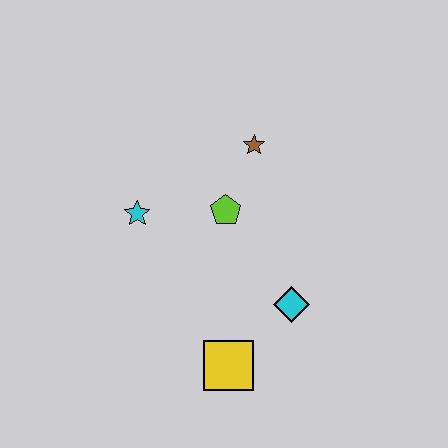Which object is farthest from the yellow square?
The brown star is farthest from the yellow square.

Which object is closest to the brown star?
The lime pentagon is closest to the brown star.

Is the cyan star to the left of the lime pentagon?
Yes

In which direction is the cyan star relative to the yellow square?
The cyan star is above the yellow square.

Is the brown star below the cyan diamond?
No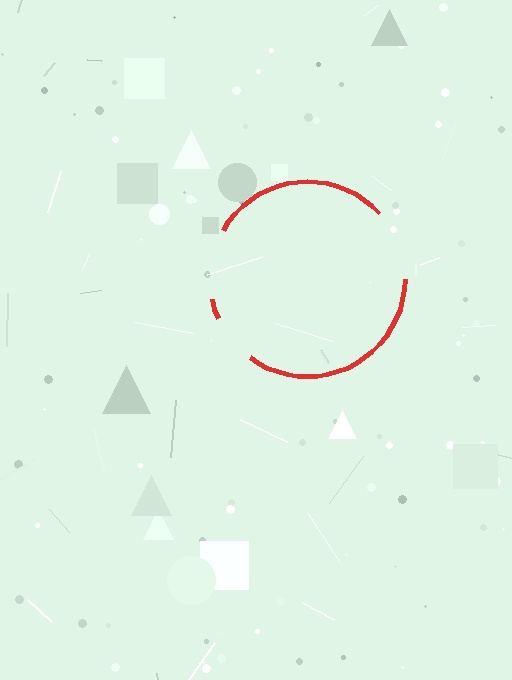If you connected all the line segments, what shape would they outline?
They would outline a circle.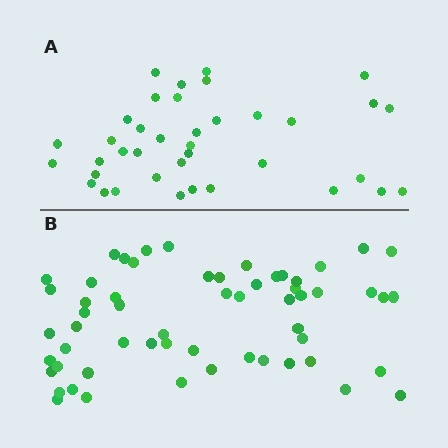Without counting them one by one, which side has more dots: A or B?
Region B (the bottom region) has more dots.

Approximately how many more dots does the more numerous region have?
Region B has approximately 20 more dots than region A.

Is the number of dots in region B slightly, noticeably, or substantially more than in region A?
Region B has substantially more. The ratio is roughly 1.5 to 1.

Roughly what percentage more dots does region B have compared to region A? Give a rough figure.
About 55% more.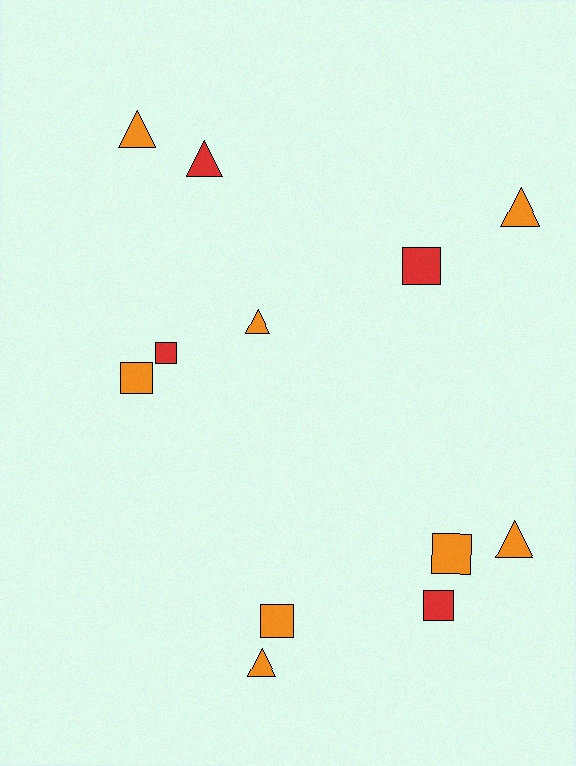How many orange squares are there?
There are 3 orange squares.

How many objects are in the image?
There are 12 objects.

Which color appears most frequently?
Orange, with 8 objects.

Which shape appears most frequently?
Square, with 6 objects.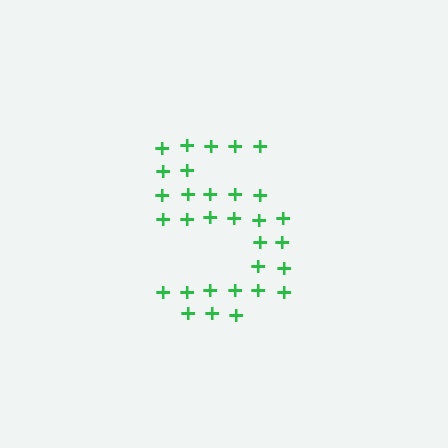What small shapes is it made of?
It is made of small plus signs.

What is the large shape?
The large shape is the digit 5.